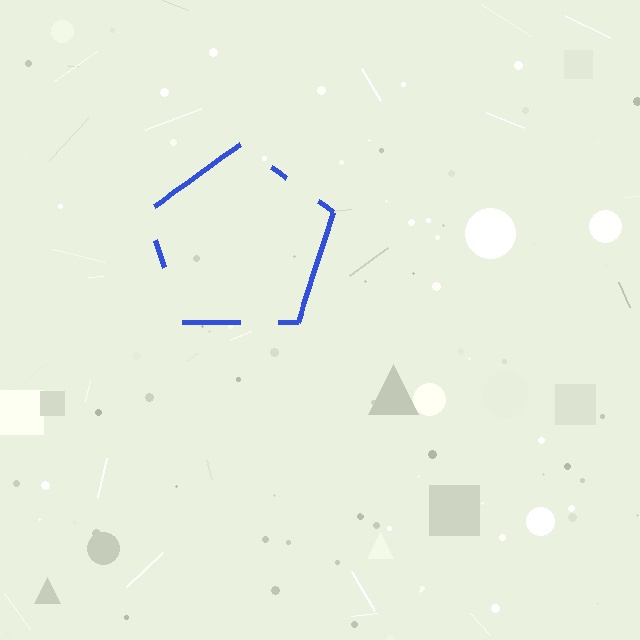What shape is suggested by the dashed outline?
The dashed outline suggests a pentagon.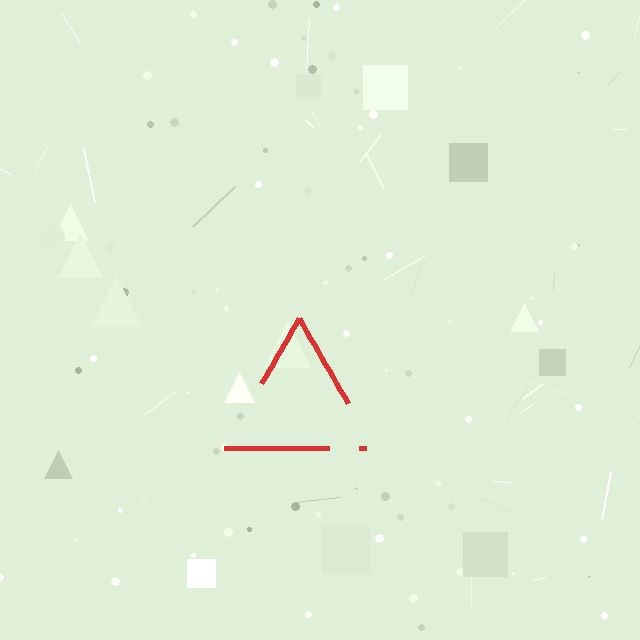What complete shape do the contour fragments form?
The contour fragments form a triangle.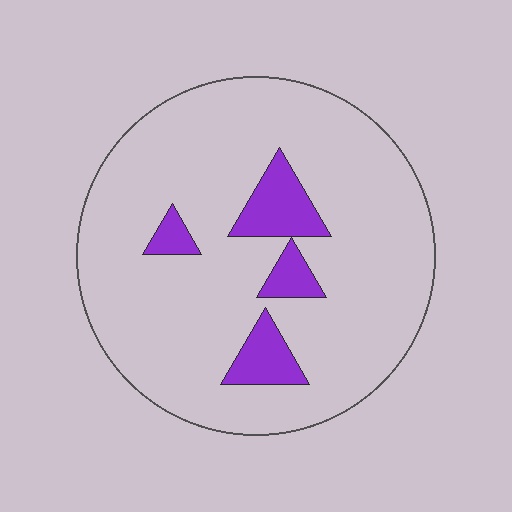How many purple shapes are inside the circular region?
4.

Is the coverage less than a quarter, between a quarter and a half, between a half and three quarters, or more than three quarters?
Less than a quarter.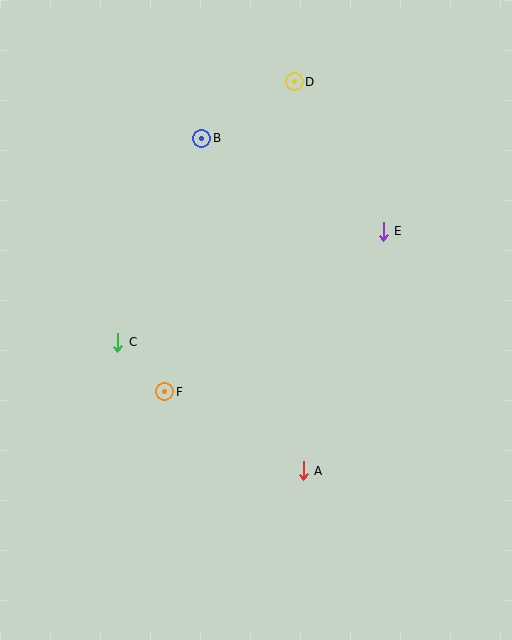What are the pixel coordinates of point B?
Point B is at (202, 138).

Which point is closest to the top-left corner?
Point B is closest to the top-left corner.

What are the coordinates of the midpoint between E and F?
The midpoint between E and F is at (274, 312).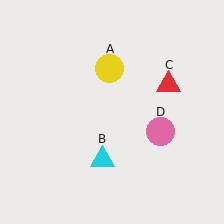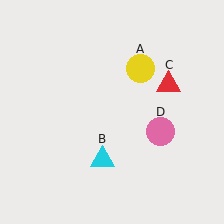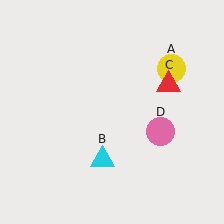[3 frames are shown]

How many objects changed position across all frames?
1 object changed position: yellow circle (object A).